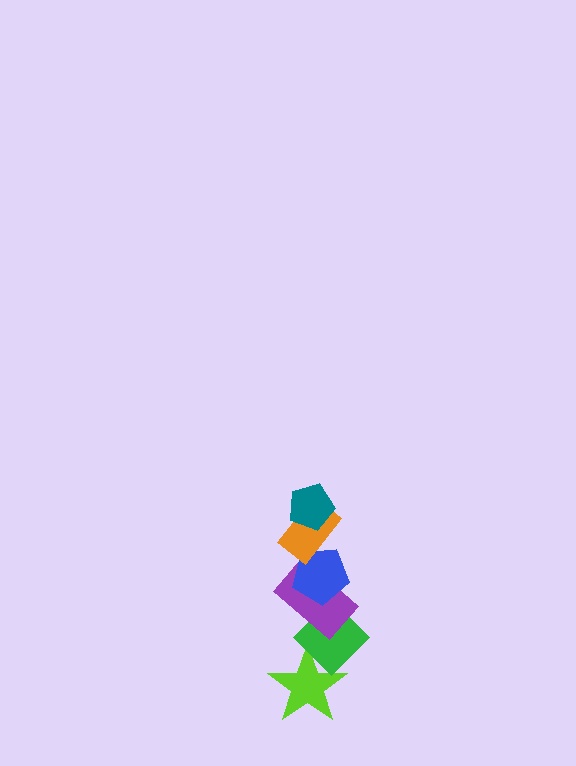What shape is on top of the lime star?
The green diamond is on top of the lime star.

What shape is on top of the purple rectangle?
The blue pentagon is on top of the purple rectangle.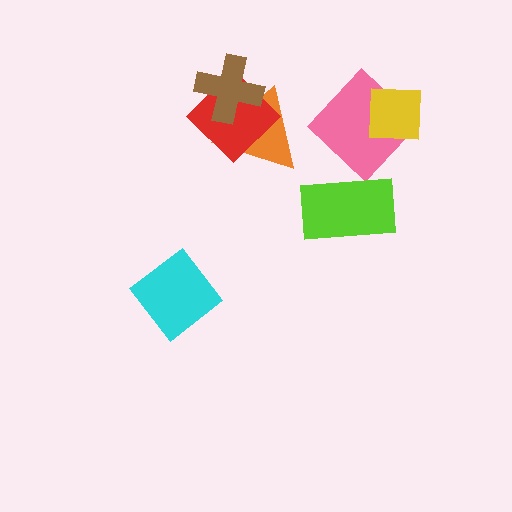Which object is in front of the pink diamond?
The yellow square is in front of the pink diamond.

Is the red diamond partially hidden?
Yes, it is partially covered by another shape.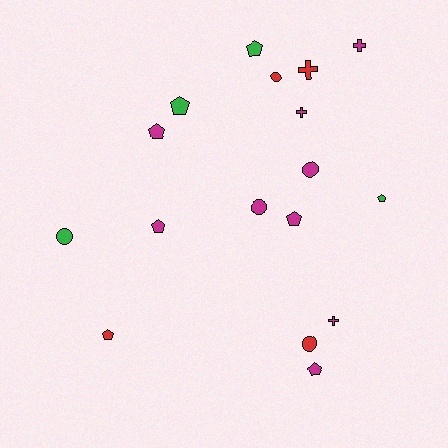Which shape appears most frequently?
Pentagon, with 8 objects.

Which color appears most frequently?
Magenta, with 9 objects.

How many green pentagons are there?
There are 3 green pentagons.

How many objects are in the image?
There are 17 objects.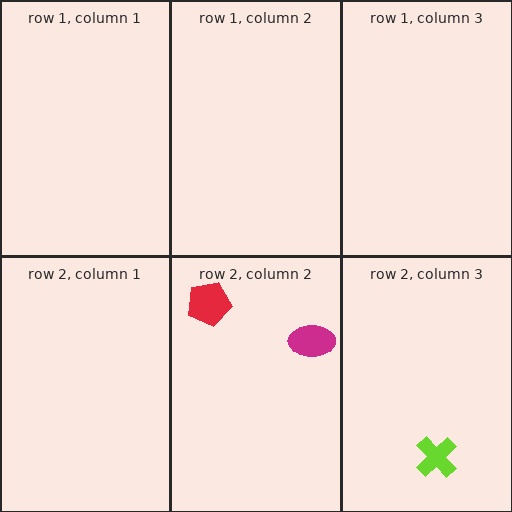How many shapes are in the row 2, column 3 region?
1.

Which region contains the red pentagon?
The row 2, column 2 region.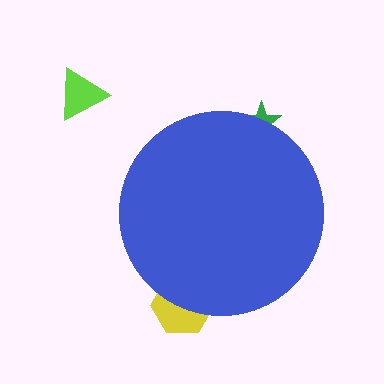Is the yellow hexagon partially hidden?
Yes, the yellow hexagon is partially hidden behind the blue circle.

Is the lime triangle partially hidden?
No, the lime triangle is fully visible.